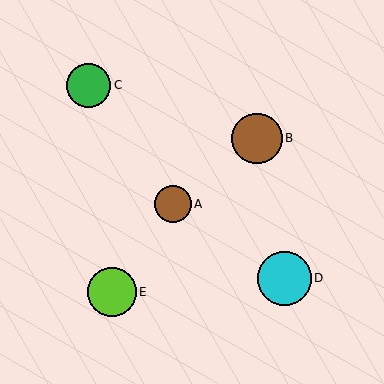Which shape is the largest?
The cyan circle (labeled D) is the largest.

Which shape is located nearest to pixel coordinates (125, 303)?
The lime circle (labeled E) at (112, 292) is nearest to that location.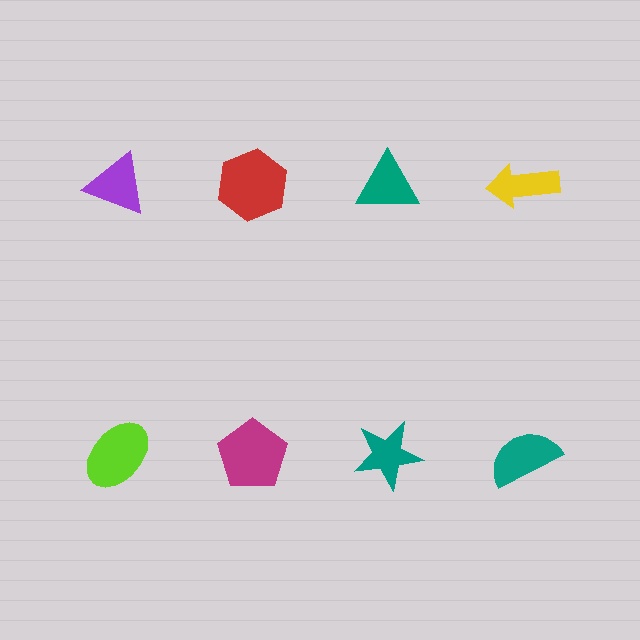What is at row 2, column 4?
A teal semicircle.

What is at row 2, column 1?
A lime ellipse.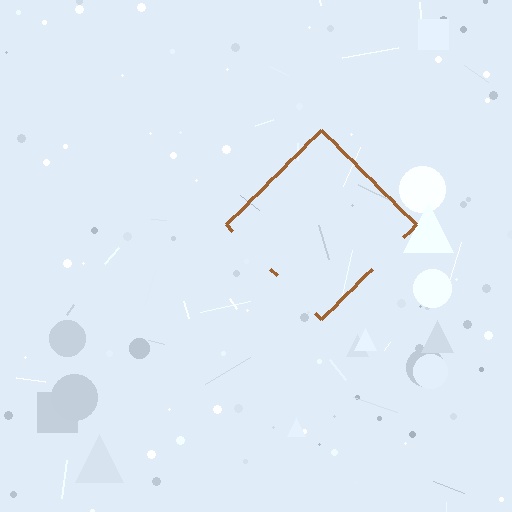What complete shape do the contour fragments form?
The contour fragments form a diamond.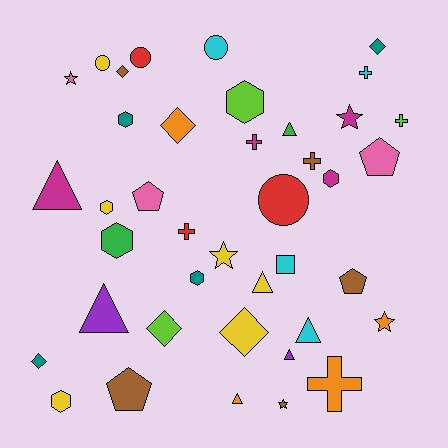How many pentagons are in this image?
There are 4 pentagons.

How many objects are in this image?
There are 40 objects.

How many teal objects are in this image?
There are 4 teal objects.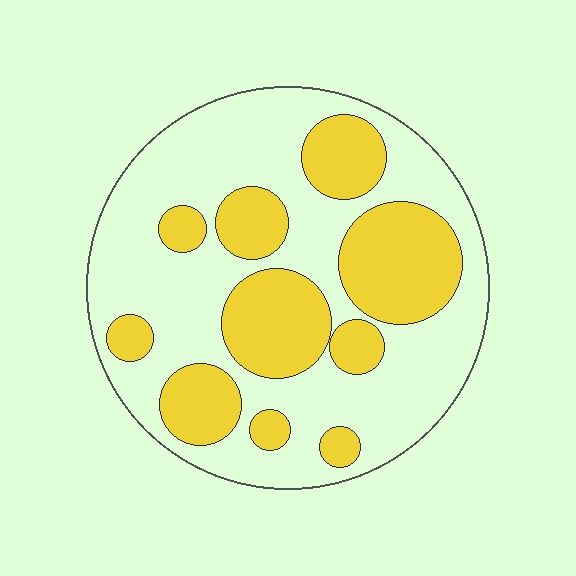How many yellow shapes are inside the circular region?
10.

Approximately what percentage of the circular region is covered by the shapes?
Approximately 35%.